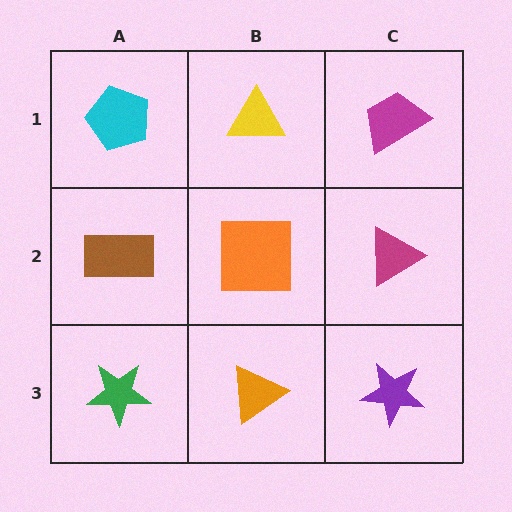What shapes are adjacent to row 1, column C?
A magenta triangle (row 2, column C), a yellow triangle (row 1, column B).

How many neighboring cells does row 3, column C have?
2.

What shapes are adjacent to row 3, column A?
A brown rectangle (row 2, column A), an orange triangle (row 3, column B).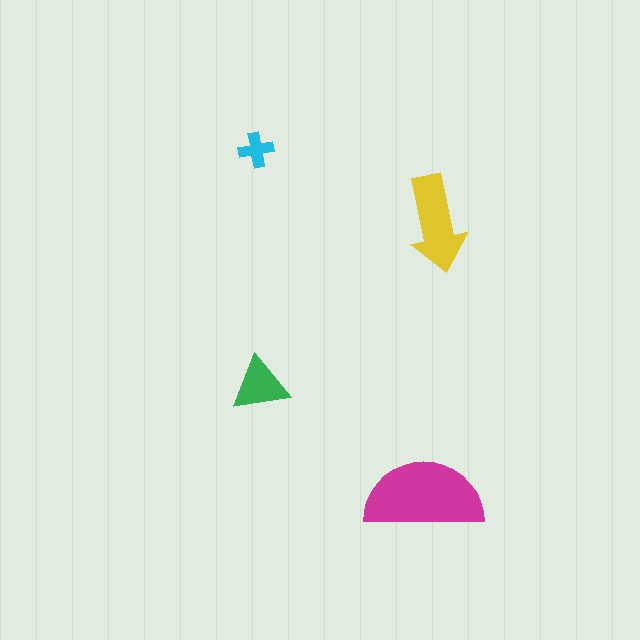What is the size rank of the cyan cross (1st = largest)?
4th.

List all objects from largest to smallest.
The magenta semicircle, the yellow arrow, the green triangle, the cyan cross.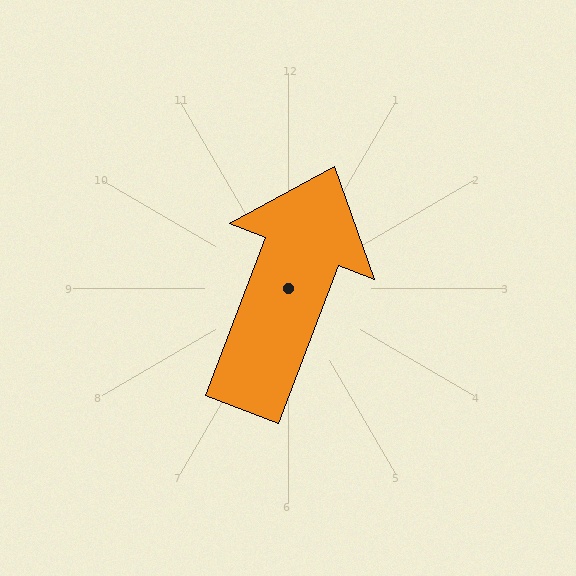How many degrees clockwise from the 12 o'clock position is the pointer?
Approximately 21 degrees.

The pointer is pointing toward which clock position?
Roughly 1 o'clock.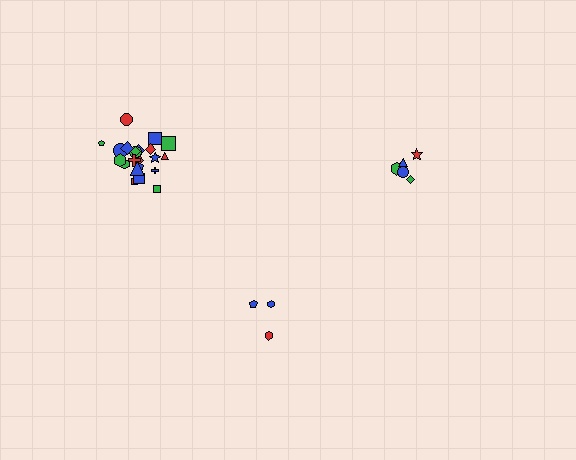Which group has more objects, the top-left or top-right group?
The top-left group.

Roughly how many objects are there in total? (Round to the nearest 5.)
Roughly 30 objects in total.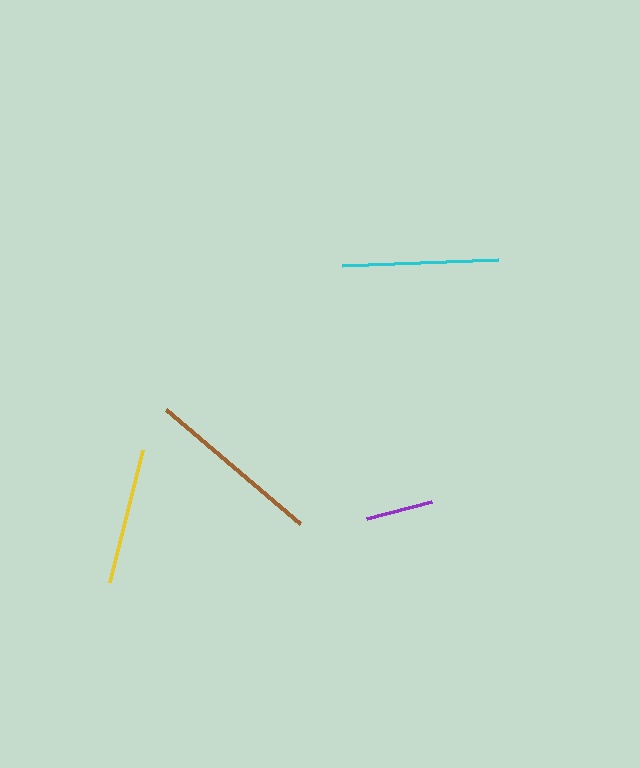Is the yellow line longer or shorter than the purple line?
The yellow line is longer than the purple line.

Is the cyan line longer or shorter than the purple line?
The cyan line is longer than the purple line.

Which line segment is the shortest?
The purple line is the shortest at approximately 68 pixels.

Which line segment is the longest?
The brown line is the longest at approximately 176 pixels.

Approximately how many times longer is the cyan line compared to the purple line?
The cyan line is approximately 2.3 times the length of the purple line.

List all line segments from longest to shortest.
From longest to shortest: brown, cyan, yellow, purple.